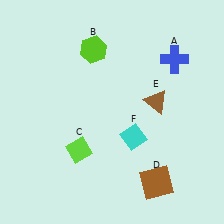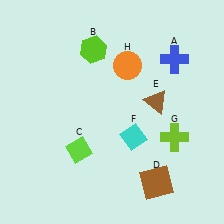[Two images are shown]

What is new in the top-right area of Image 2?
An orange circle (H) was added in the top-right area of Image 2.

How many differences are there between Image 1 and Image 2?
There are 2 differences between the two images.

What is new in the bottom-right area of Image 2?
A lime cross (G) was added in the bottom-right area of Image 2.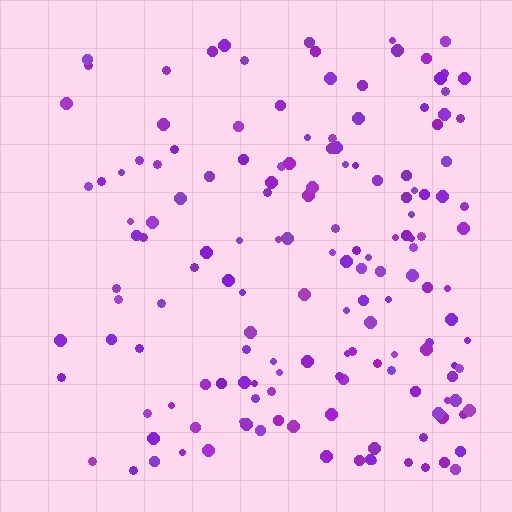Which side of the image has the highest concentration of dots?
The right.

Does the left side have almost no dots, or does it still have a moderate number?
Still a moderate number, just noticeably fewer than the right.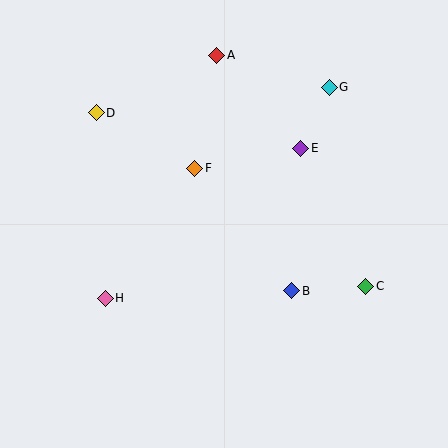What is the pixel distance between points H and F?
The distance between H and F is 158 pixels.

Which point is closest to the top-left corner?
Point D is closest to the top-left corner.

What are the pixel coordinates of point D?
Point D is at (96, 113).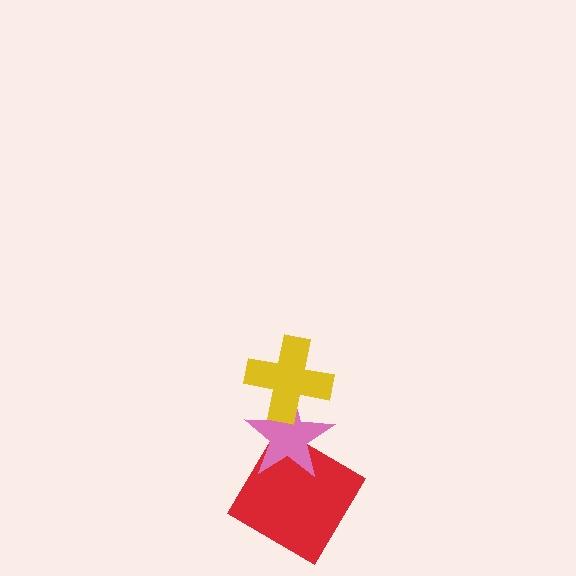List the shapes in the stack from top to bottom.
From top to bottom: the yellow cross, the pink star, the red diamond.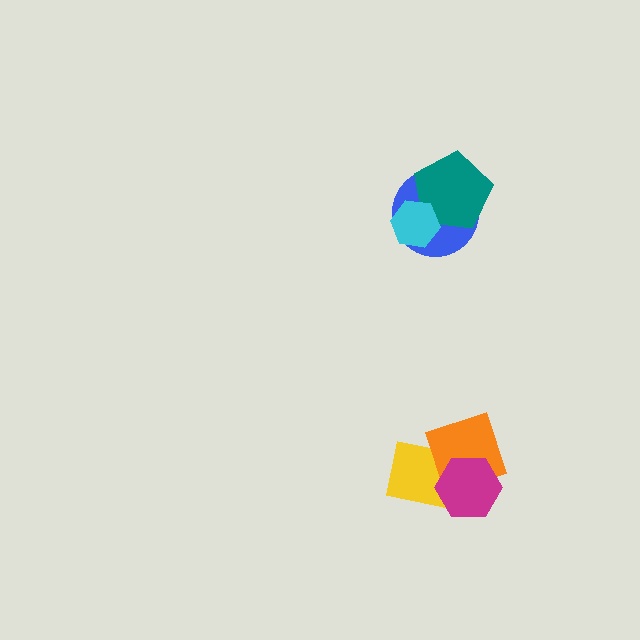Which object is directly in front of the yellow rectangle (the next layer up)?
The orange diamond is directly in front of the yellow rectangle.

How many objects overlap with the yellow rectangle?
2 objects overlap with the yellow rectangle.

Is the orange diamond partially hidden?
Yes, it is partially covered by another shape.